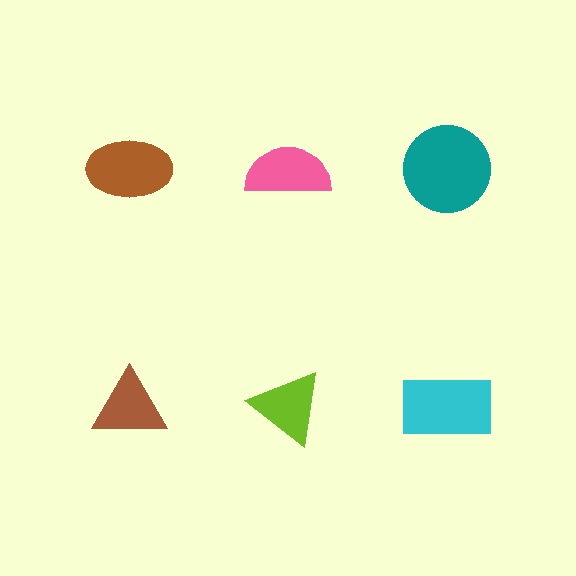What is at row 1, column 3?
A teal circle.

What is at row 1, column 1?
A brown ellipse.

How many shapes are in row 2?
3 shapes.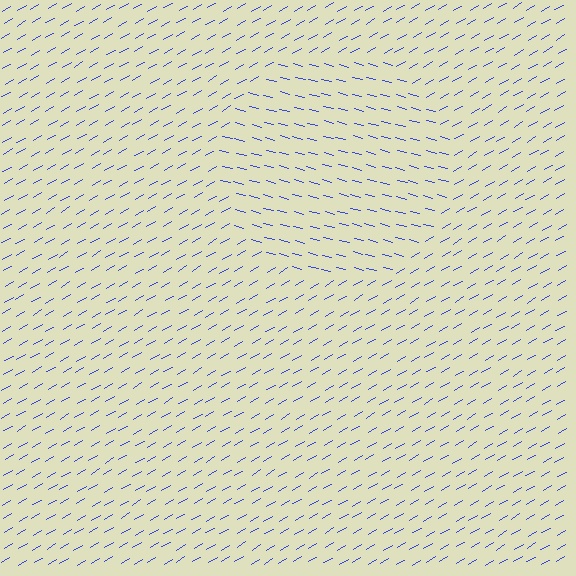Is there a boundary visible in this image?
Yes, there is a texture boundary formed by a change in line orientation.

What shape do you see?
I see a circle.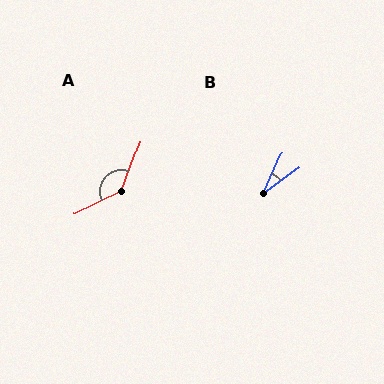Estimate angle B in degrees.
Approximately 30 degrees.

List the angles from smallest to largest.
B (30°), A (137°).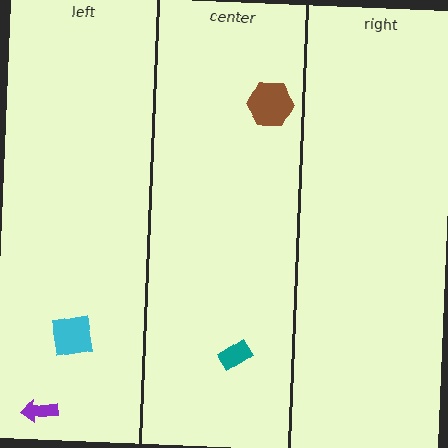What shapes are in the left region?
The purple arrow, the cyan square.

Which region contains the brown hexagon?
The center region.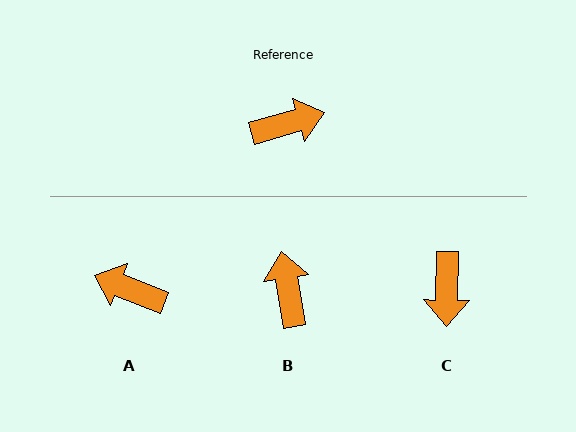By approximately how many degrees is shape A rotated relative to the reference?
Approximately 143 degrees counter-clockwise.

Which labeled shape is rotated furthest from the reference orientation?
A, about 143 degrees away.